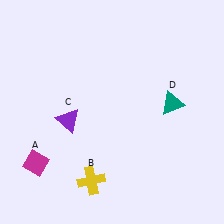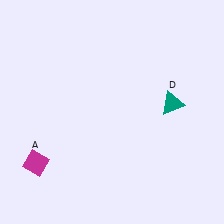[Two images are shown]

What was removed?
The purple triangle (C), the yellow cross (B) were removed in Image 2.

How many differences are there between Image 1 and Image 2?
There are 2 differences between the two images.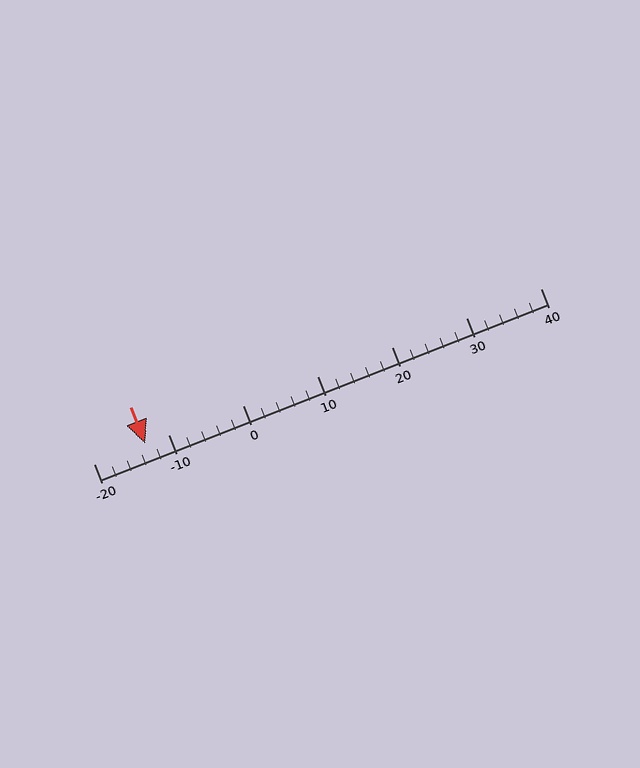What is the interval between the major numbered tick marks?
The major tick marks are spaced 10 units apart.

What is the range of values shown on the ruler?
The ruler shows values from -20 to 40.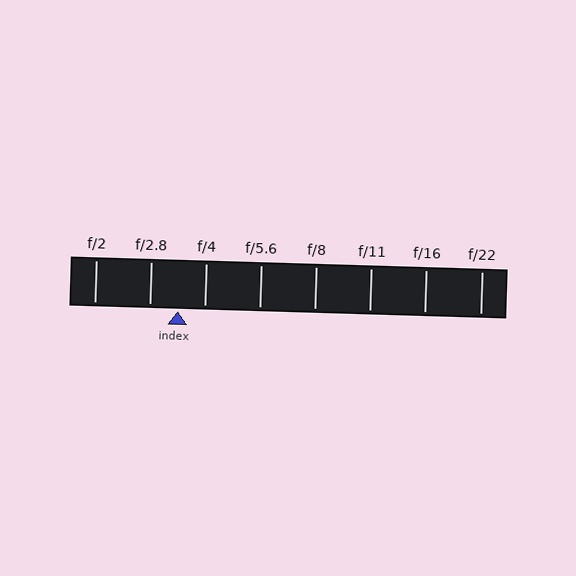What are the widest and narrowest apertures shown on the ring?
The widest aperture shown is f/2 and the narrowest is f/22.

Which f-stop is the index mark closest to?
The index mark is closest to f/4.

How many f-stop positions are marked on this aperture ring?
There are 8 f-stop positions marked.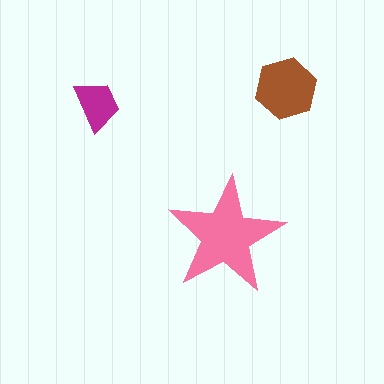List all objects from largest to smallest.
The pink star, the brown hexagon, the magenta trapezoid.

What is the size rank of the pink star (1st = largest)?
1st.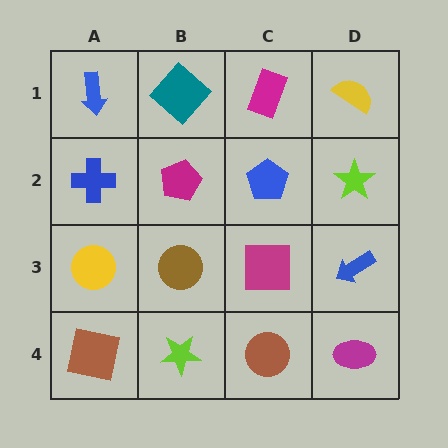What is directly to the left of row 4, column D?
A brown circle.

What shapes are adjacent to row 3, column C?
A blue pentagon (row 2, column C), a brown circle (row 4, column C), a brown circle (row 3, column B), a blue arrow (row 3, column D).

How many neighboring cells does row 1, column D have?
2.